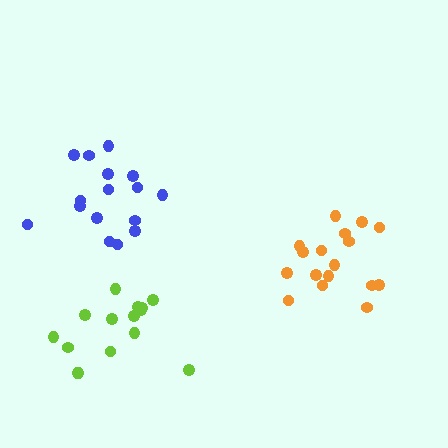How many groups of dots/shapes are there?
There are 3 groups.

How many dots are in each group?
Group 1: 16 dots, Group 2: 17 dots, Group 3: 15 dots (48 total).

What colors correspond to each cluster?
The clusters are colored: blue, orange, lime.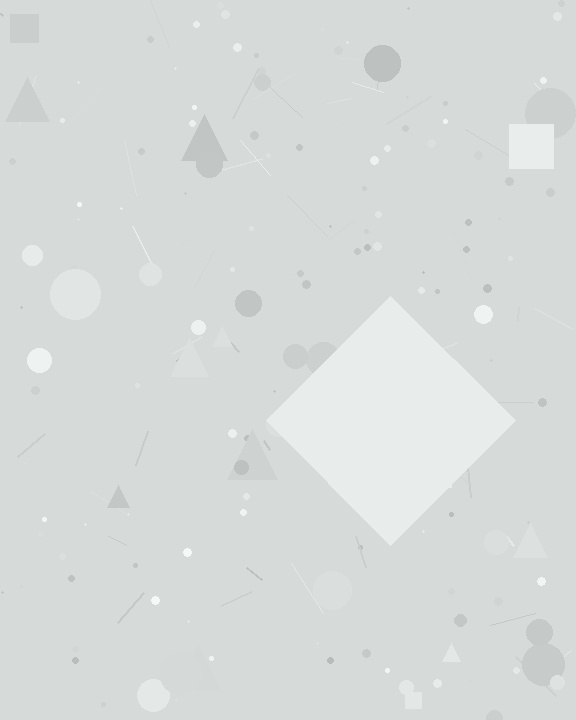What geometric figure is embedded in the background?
A diamond is embedded in the background.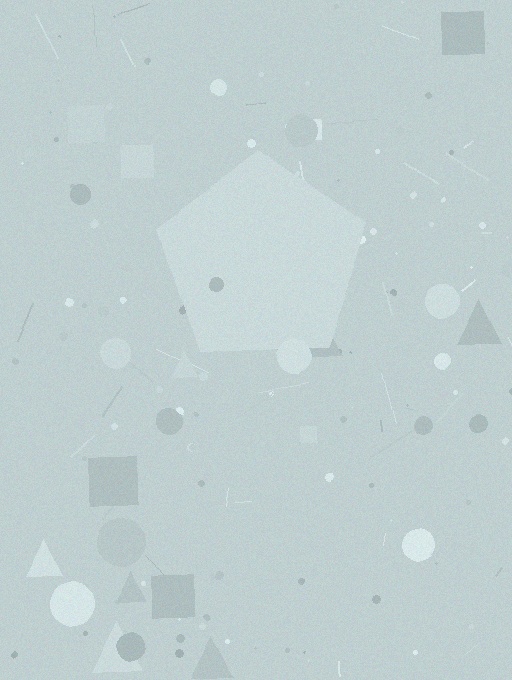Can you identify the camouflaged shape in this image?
The camouflaged shape is a pentagon.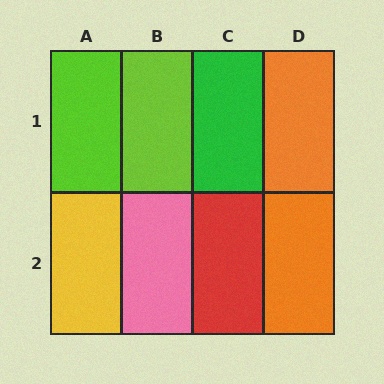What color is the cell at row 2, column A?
Yellow.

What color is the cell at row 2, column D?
Orange.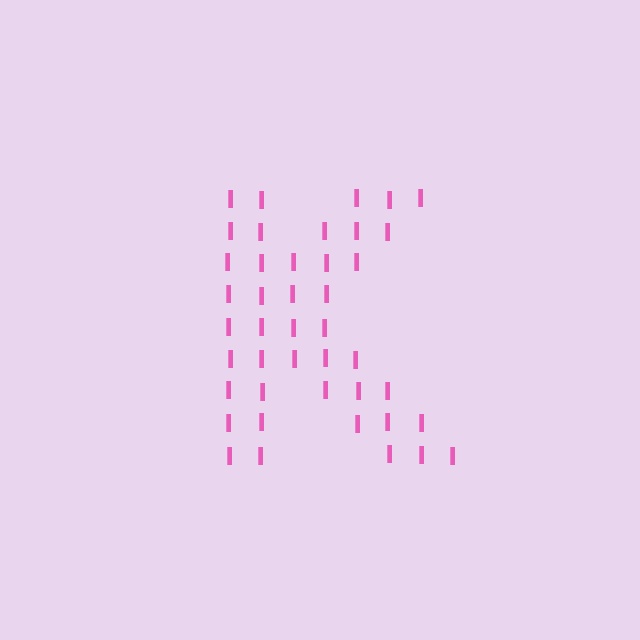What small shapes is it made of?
It is made of small letter I's.